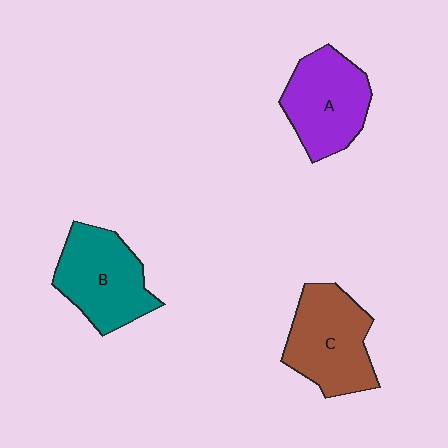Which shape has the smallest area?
Shape A (purple).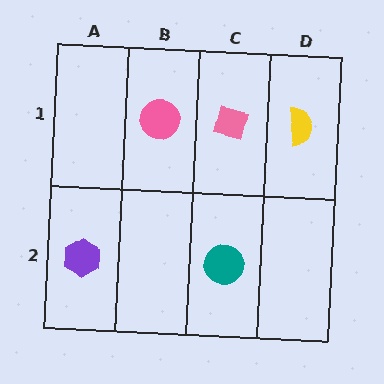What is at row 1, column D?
A yellow semicircle.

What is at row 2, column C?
A teal circle.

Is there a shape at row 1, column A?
No, that cell is empty.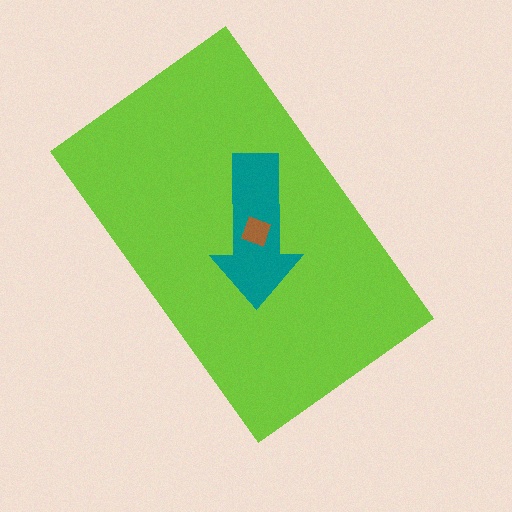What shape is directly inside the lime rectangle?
The teal arrow.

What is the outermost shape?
The lime rectangle.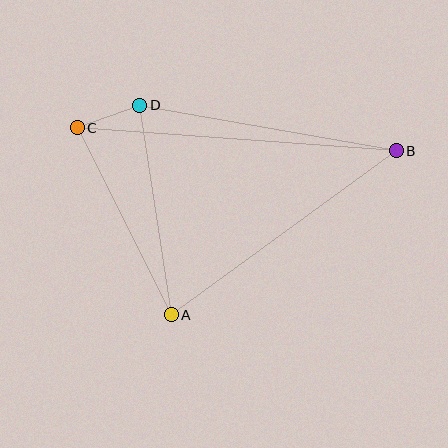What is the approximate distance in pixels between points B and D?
The distance between B and D is approximately 261 pixels.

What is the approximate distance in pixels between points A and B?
The distance between A and B is approximately 278 pixels.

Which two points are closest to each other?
Points C and D are closest to each other.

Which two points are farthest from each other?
Points B and C are farthest from each other.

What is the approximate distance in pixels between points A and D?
The distance between A and D is approximately 212 pixels.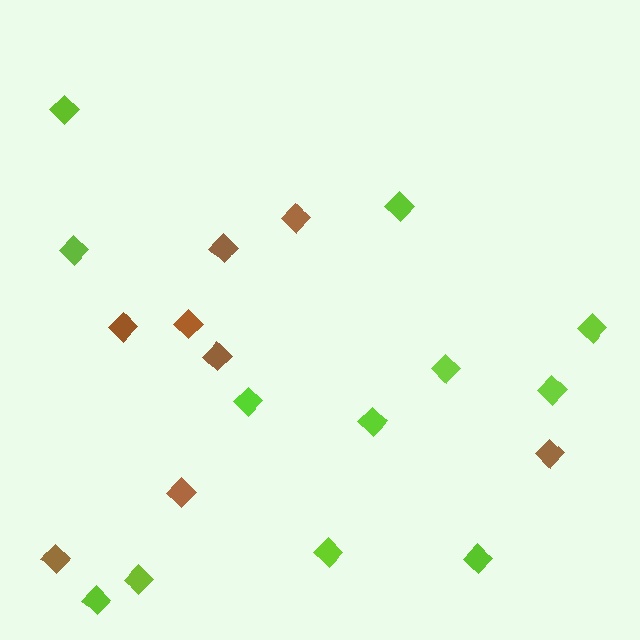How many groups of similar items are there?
There are 2 groups: one group of brown diamonds (8) and one group of lime diamonds (12).